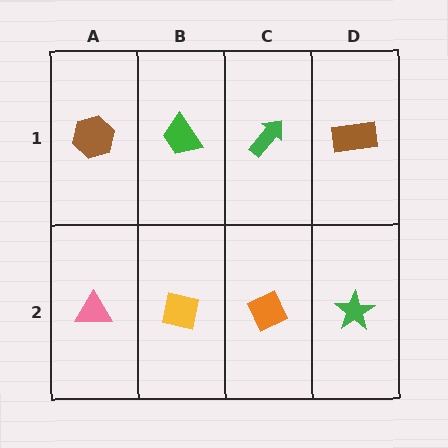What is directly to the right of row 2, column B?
An orange diamond.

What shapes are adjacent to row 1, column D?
A green star (row 2, column D), a green arrow (row 1, column C).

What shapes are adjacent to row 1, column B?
A yellow square (row 2, column B), a brown hexagon (row 1, column A), a green arrow (row 1, column C).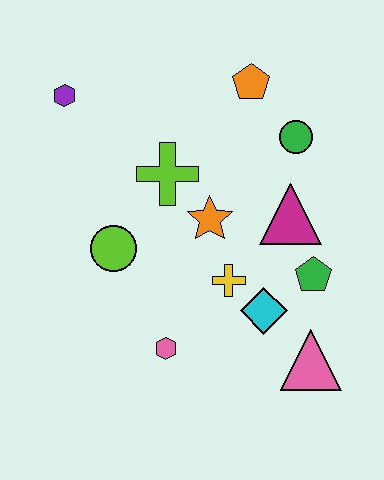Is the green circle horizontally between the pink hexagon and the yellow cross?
No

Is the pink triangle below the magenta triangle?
Yes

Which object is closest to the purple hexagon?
The lime cross is closest to the purple hexagon.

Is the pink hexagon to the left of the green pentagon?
Yes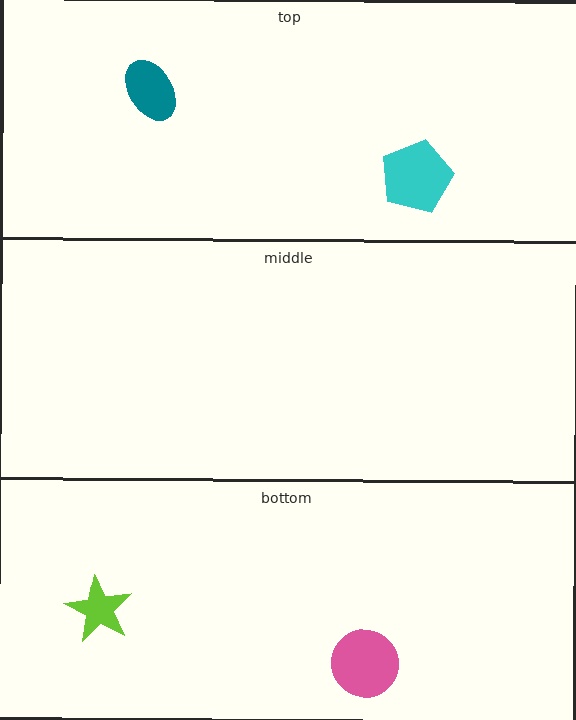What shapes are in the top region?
The teal ellipse, the cyan pentagon.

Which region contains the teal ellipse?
The top region.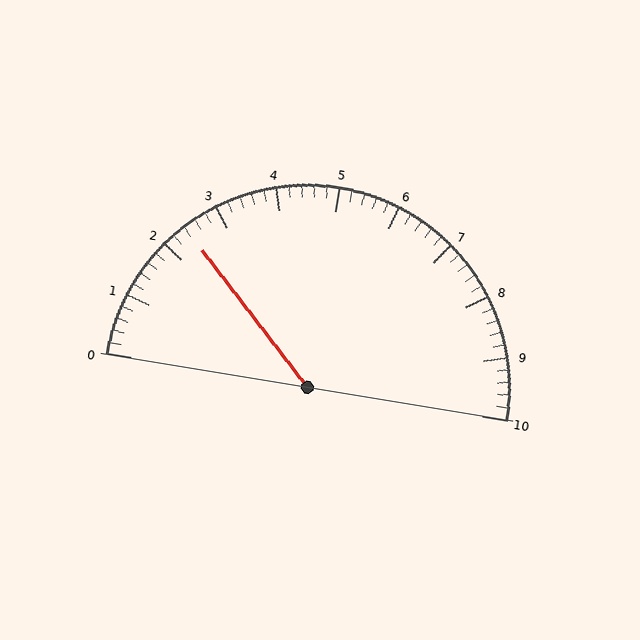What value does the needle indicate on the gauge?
The needle indicates approximately 2.4.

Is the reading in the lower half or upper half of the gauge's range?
The reading is in the lower half of the range (0 to 10).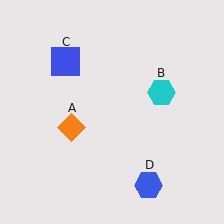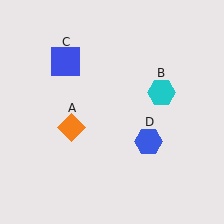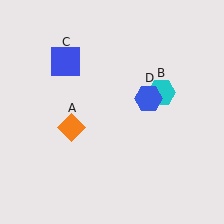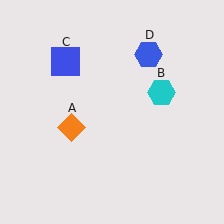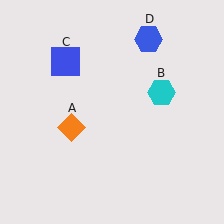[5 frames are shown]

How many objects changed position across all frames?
1 object changed position: blue hexagon (object D).